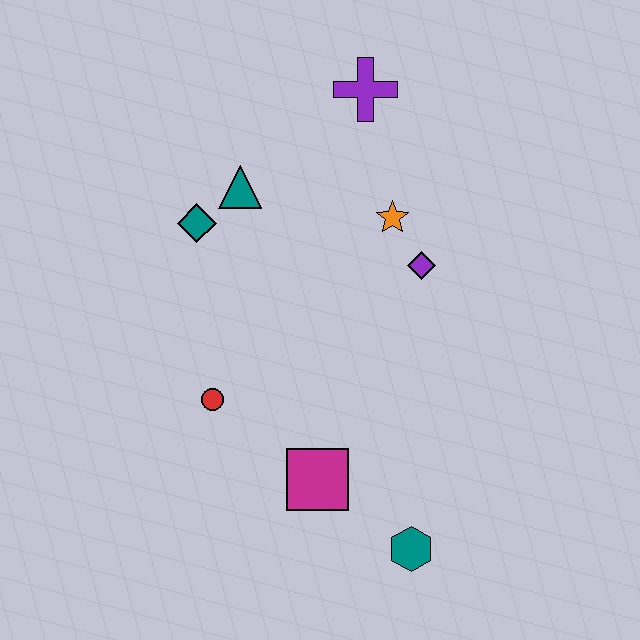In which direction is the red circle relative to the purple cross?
The red circle is below the purple cross.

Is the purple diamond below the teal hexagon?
No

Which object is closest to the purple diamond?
The orange star is closest to the purple diamond.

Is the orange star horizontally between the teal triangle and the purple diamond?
Yes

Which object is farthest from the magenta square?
The purple cross is farthest from the magenta square.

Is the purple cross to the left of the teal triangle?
No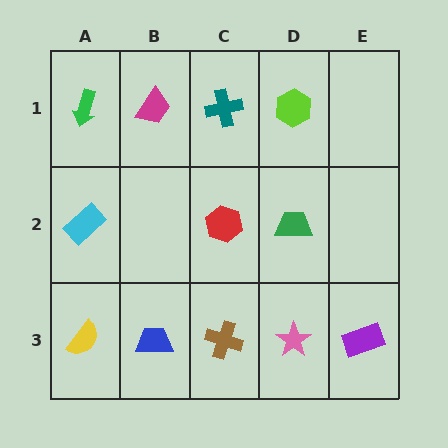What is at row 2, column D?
A green trapezoid.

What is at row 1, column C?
A teal cross.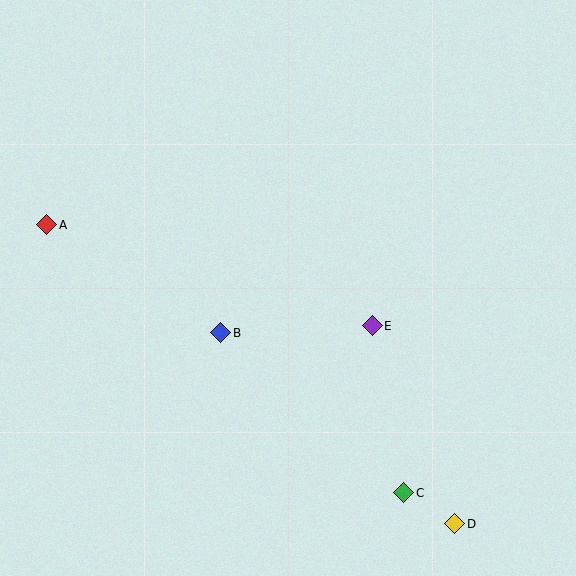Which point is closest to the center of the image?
Point B at (221, 333) is closest to the center.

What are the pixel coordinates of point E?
Point E is at (372, 326).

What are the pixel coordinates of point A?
Point A is at (47, 225).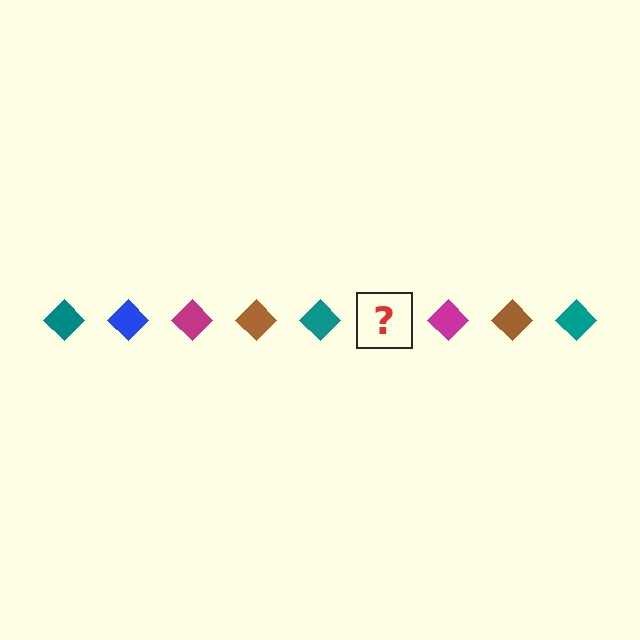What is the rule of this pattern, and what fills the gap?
The rule is that the pattern cycles through teal, blue, magenta, brown diamonds. The gap should be filled with a blue diamond.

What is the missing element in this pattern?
The missing element is a blue diamond.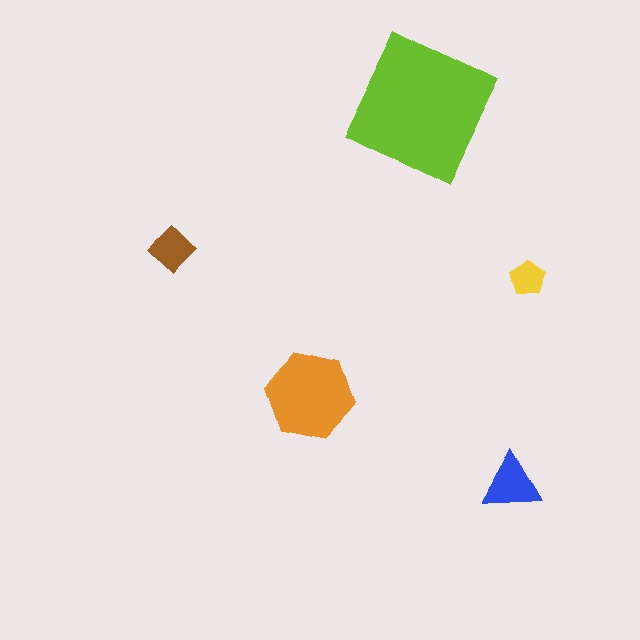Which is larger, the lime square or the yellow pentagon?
The lime square.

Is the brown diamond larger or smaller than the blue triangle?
Smaller.